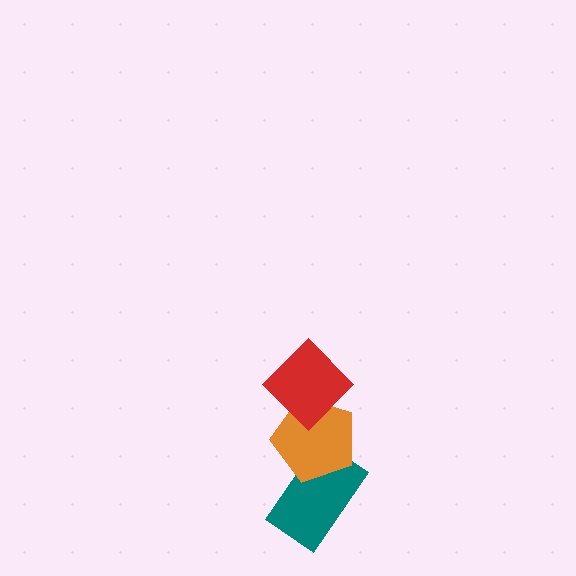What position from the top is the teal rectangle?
The teal rectangle is 3rd from the top.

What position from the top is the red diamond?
The red diamond is 1st from the top.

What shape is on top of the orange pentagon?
The red diamond is on top of the orange pentagon.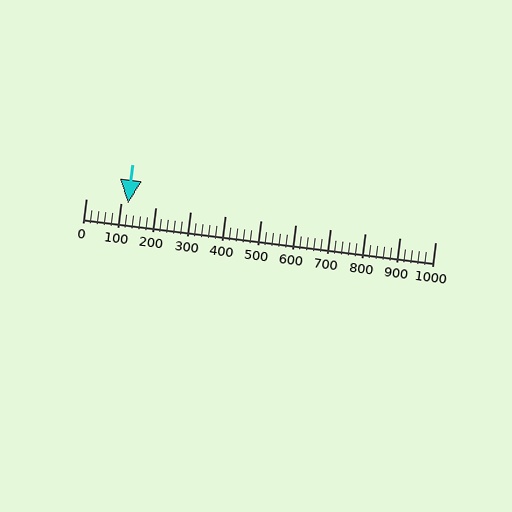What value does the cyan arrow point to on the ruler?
The cyan arrow points to approximately 121.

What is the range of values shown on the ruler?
The ruler shows values from 0 to 1000.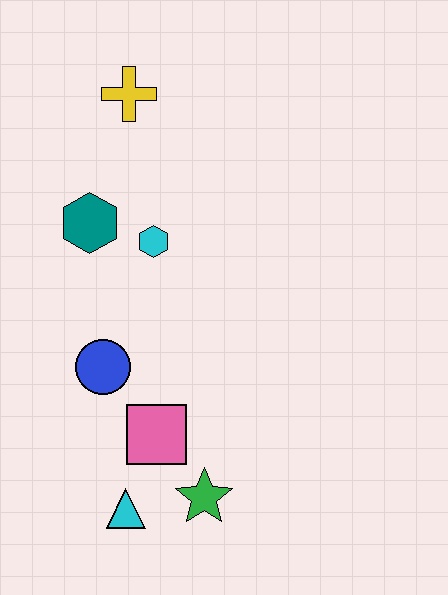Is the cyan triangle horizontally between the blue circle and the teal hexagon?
No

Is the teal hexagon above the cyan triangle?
Yes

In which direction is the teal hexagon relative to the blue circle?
The teal hexagon is above the blue circle.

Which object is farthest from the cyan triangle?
The yellow cross is farthest from the cyan triangle.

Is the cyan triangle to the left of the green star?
Yes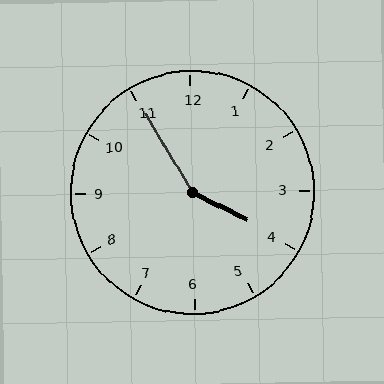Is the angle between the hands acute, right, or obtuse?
It is obtuse.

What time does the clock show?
3:55.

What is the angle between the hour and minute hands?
Approximately 148 degrees.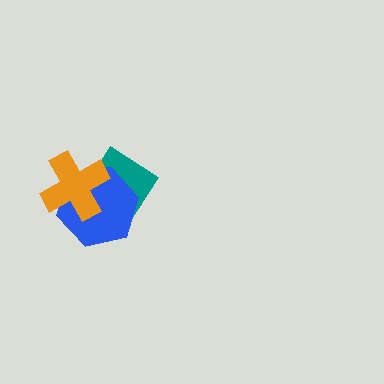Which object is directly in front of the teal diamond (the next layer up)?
The blue hexagon is directly in front of the teal diamond.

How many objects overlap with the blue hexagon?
2 objects overlap with the blue hexagon.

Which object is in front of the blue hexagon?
The orange cross is in front of the blue hexagon.